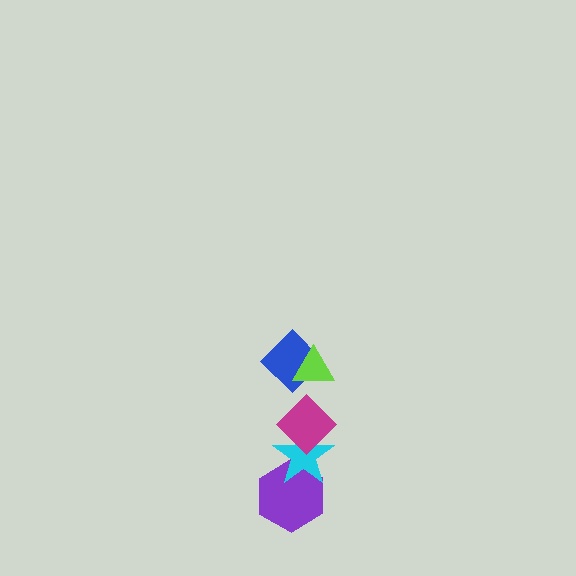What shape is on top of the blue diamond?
The lime triangle is on top of the blue diamond.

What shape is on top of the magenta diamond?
The blue diamond is on top of the magenta diamond.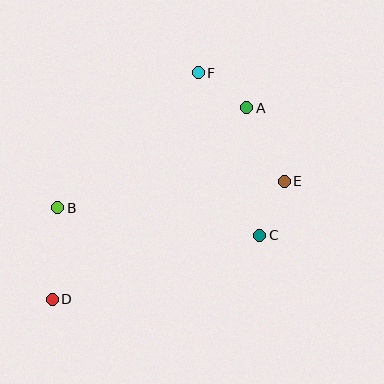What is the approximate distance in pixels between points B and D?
The distance between B and D is approximately 91 pixels.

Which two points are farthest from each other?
Points A and D are farthest from each other.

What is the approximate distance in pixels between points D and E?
The distance between D and E is approximately 260 pixels.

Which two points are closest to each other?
Points C and E are closest to each other.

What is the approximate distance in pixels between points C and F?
The distance between C and F is approximately 174 pixels.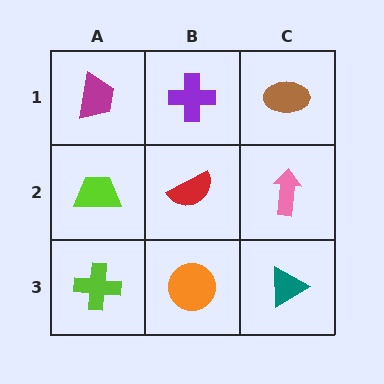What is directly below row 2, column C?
A teal triangle.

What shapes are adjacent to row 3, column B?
A red semicircle (row 2, column B), a lime cross (row 3, column A), a teal triangle (row 3, column C).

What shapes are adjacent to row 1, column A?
A lime trapezoid (row 2, column A), a purple cross (row 1, column B).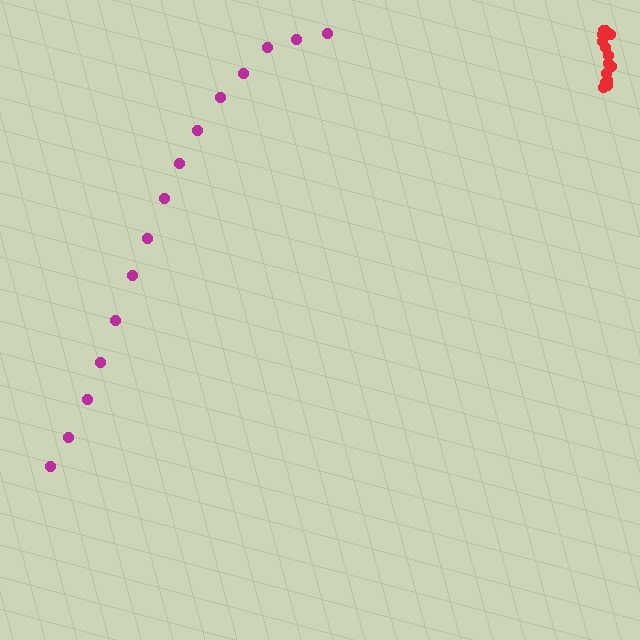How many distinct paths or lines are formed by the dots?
There are 2 distinct paths.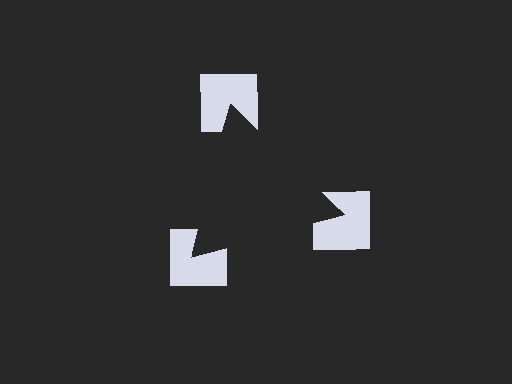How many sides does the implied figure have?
3 sides.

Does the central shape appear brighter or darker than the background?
It typically appears slightly darker than the background, even though no actual brightness change is drawn.